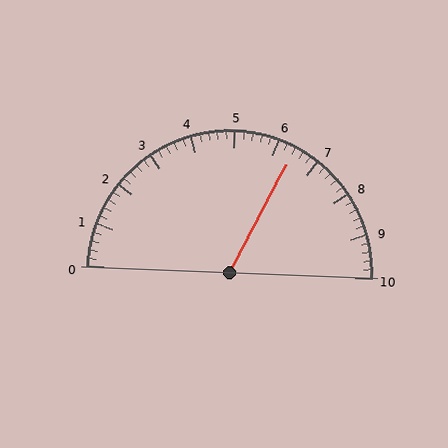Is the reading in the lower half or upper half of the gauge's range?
The reading is in the upper half of the range (0 to 10).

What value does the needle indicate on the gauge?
The needle indicates approximately 6.4.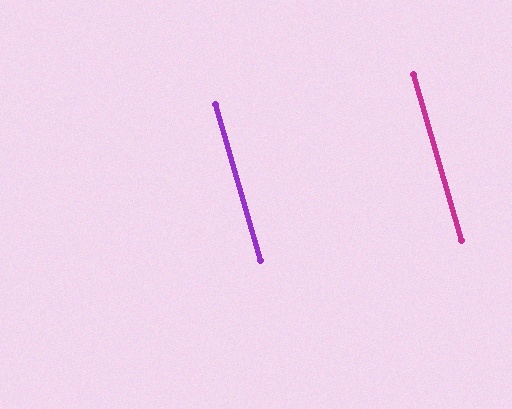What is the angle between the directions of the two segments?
Approximately 0 degrees.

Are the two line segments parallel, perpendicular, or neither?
Parallel — their directions differ by only 0.2°.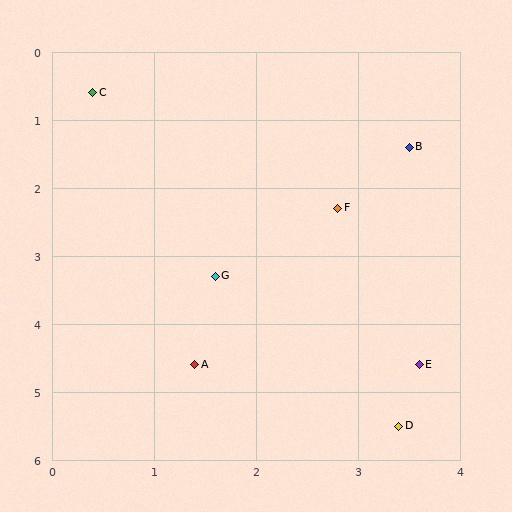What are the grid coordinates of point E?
Point E is at approximately (3.6, 4.6).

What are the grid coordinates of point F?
Point F is at approximately (2.8, 2.3).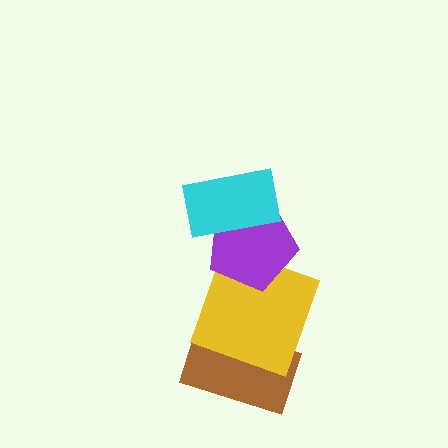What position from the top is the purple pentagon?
The purple pentagon is 2nd from the top.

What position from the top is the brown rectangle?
The brown rectangle is 4th from the top.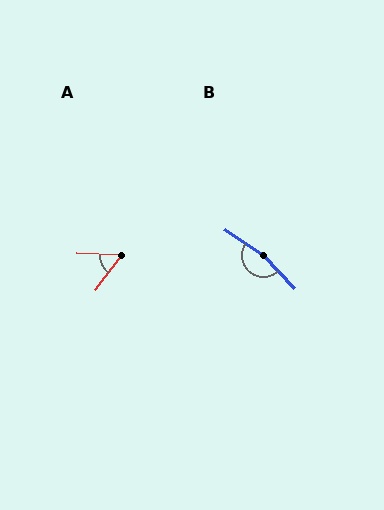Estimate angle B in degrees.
Approximately 168 degrees.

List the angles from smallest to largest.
A (55°), B (168°).